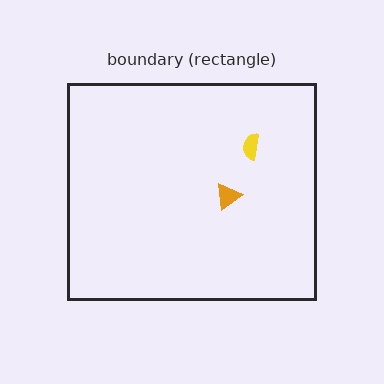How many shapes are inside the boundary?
2 inside, 0 outside.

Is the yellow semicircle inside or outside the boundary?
Inside.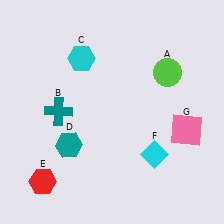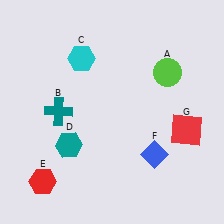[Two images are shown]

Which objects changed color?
F changed from cyan to blue. G changed from pink to red.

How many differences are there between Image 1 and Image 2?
There are 2 differences between the two images.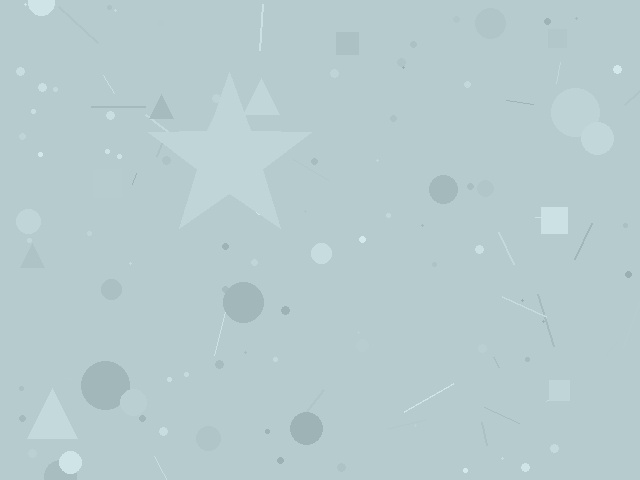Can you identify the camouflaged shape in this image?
The camouflaged shape is a star.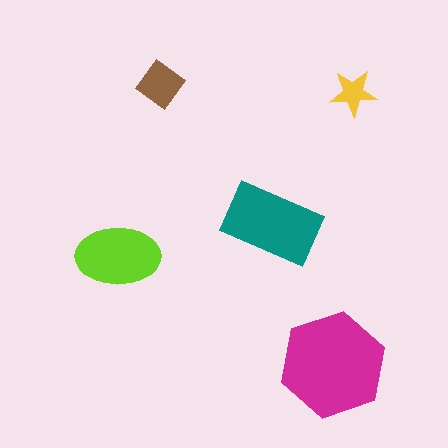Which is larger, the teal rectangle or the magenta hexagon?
The magenta hexagon.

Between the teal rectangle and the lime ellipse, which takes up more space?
The teal rectangle.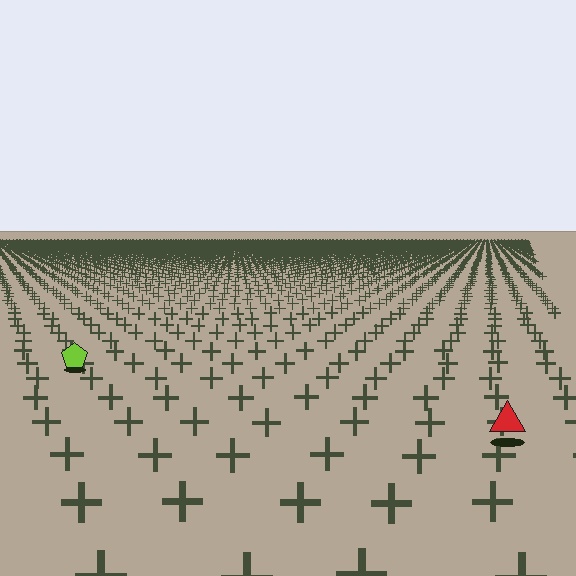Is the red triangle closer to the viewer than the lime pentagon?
Yes. The red triangle is closer — you can tell from the texture gradient: the ground texture is coarser near it.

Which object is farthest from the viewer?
The lime pentagon is farthest from the viewer. It appears smaller and the ground texture around it is denser.